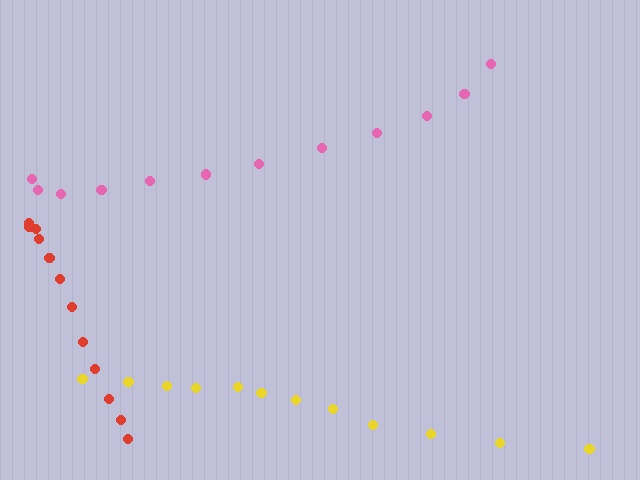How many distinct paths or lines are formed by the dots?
There are 3 distinct paths.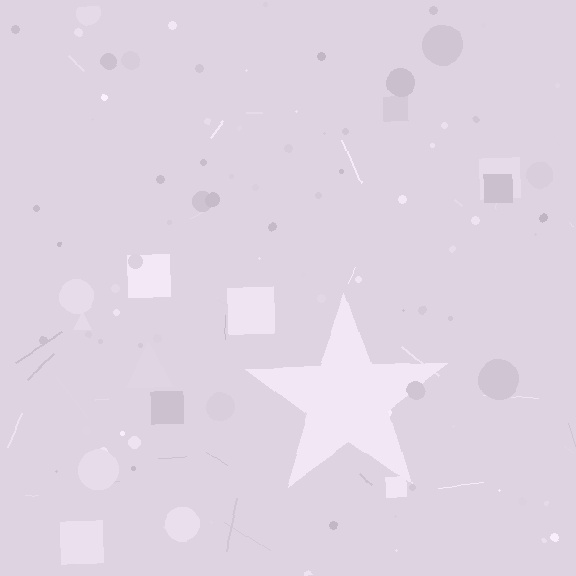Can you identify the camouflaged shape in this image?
The camouflaged shape is a star.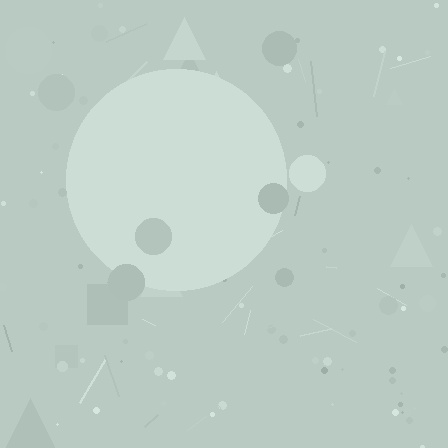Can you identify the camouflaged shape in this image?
The camouflaged shape is a circle.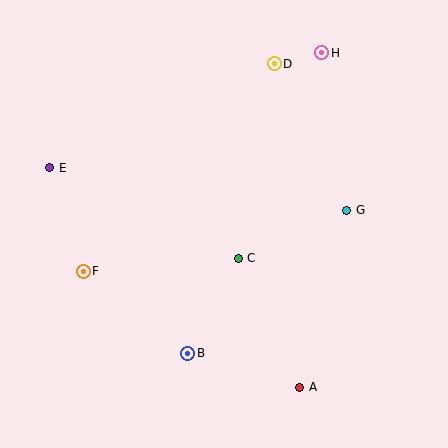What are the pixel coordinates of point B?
Point B is at (188, 353).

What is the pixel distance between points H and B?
The distance between H and B is 329 pixels.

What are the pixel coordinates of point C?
Point C is at (238, 258).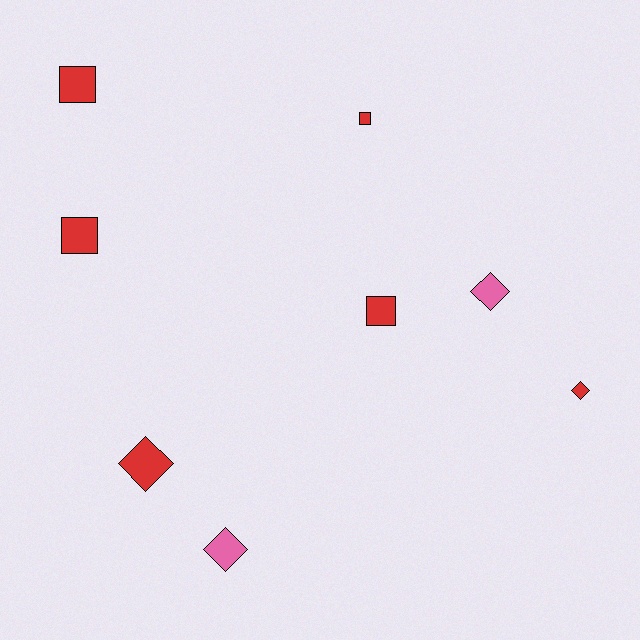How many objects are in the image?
There are 8 objects.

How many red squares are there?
There are 4 red squares.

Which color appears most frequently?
Red, with 6 objects.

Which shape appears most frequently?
Diamond, with 4 objects.